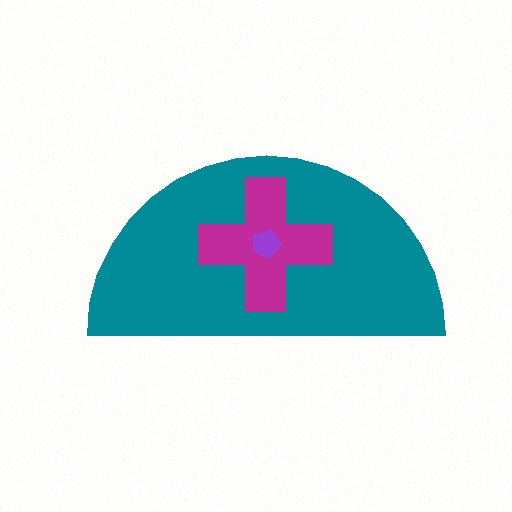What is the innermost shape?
The purple pentagon.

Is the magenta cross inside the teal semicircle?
Yes.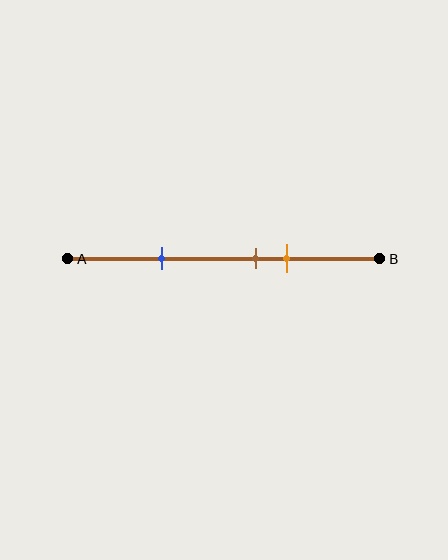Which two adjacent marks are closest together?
The brown and orange marks are the closest adjacent pair.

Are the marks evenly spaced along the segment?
No, the marks are not evenly spaced.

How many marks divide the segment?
There are 3 marks dividing the segment.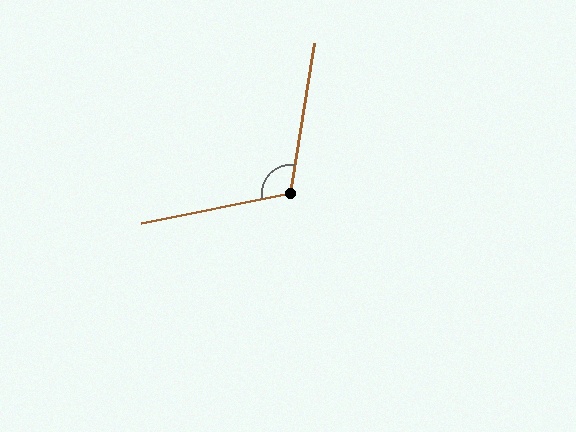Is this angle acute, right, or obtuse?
It is obtuse.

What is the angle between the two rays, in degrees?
Approximately 111 degrees.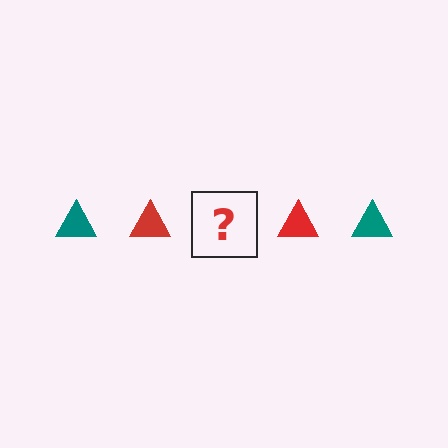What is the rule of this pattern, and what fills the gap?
The rule is that the pattern cycles through teal, red triangles. The gap should be filled with a teal triangle.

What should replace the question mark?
The question mark should be replaced with a teal triangle.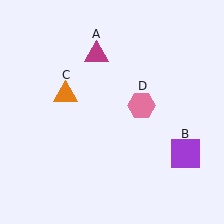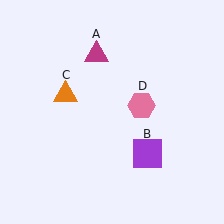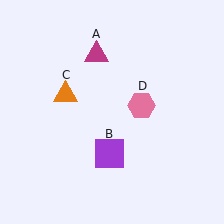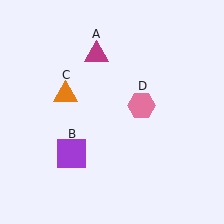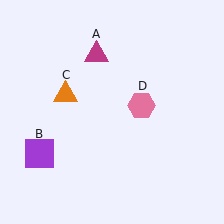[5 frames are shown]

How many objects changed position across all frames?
1 object changed position: purple square (object B).